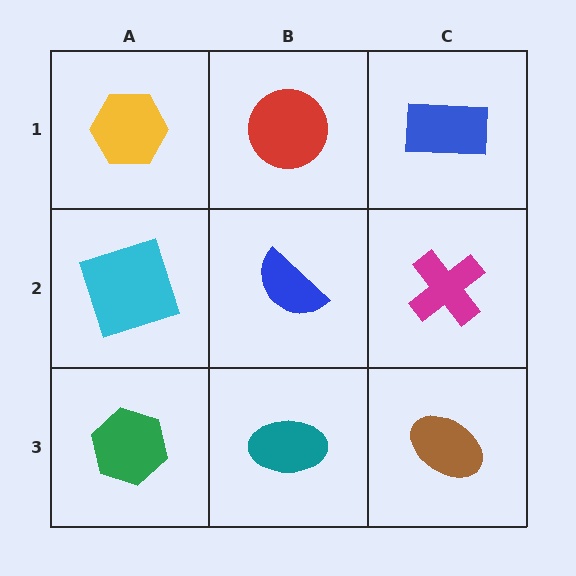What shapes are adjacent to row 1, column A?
A cyan square (row 2, column A), a red circle (row 1, column B).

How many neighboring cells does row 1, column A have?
2.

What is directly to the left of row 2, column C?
A blue semicircle.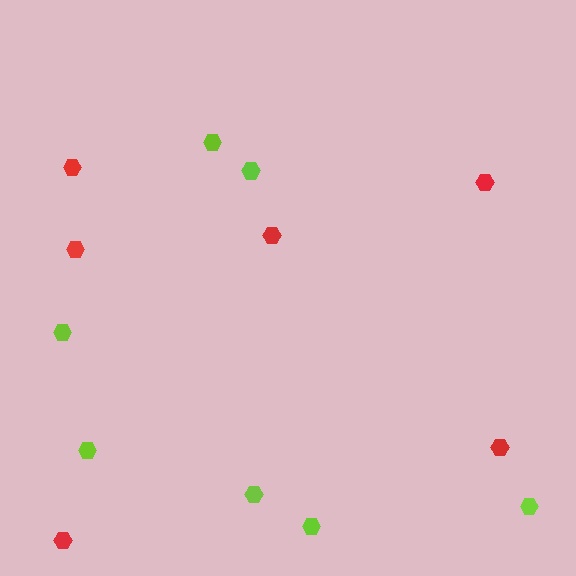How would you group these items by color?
There are 2 groups: one group of red hexagons (6) and one group of lime hexagons (7).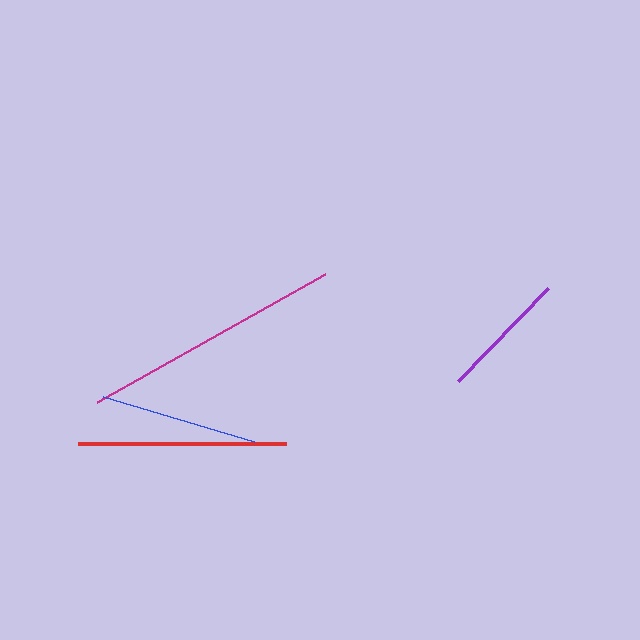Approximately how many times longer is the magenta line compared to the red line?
The magenta line is approximately 1.3 times the length of the red line.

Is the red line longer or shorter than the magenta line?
The magenta line is longer than the red line.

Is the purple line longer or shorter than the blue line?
The blue line is longer than the purple line.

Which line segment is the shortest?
The purple line is the shortest at approximately 129 pixels.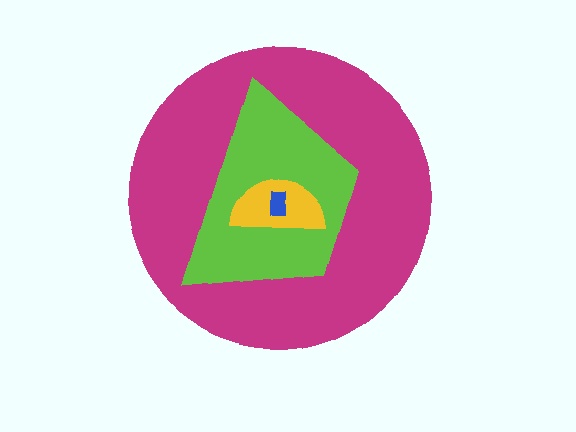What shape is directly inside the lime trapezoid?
The yellow semicircle.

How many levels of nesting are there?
4.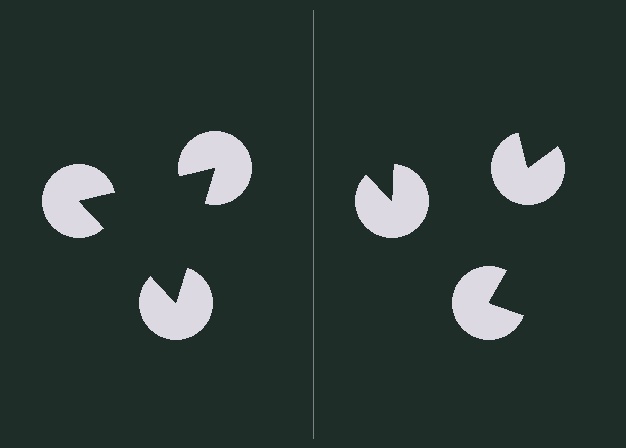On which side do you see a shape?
An illusory triangle appears on the left side. On the right side the wedge cuts are rotated, so no coherent shape forms.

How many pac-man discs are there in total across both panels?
6 — 3 on each side.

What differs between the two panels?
The pac-man discs are positioned identically on both sides; only the wedge orientations differ. On the left they align to a triangle; on the right they are misaligned.